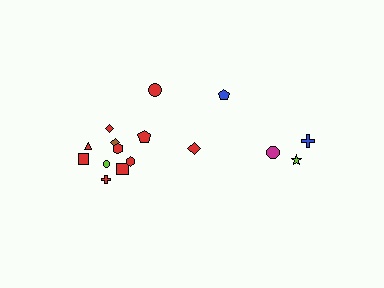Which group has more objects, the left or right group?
The left group.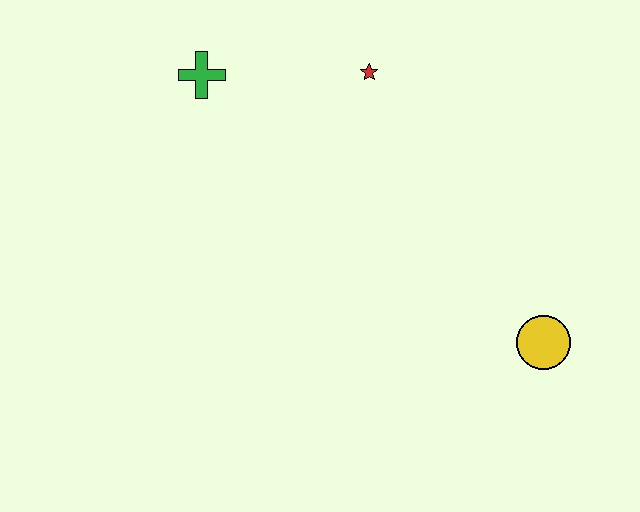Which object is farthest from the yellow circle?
The green cross is farthest from the yellow circle.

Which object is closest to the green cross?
The red star is closest to the green cross.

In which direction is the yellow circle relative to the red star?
The yellow circle is below the red star.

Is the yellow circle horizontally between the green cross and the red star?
No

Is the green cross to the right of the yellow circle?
No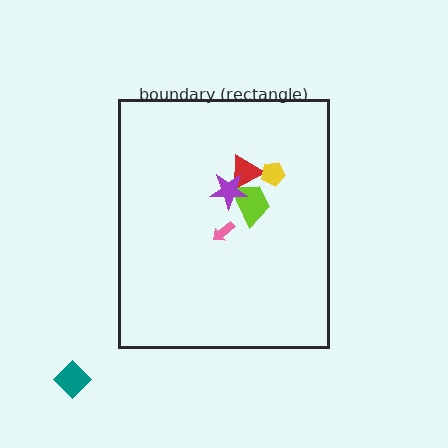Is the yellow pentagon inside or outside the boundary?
Inside.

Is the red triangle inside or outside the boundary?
Inside.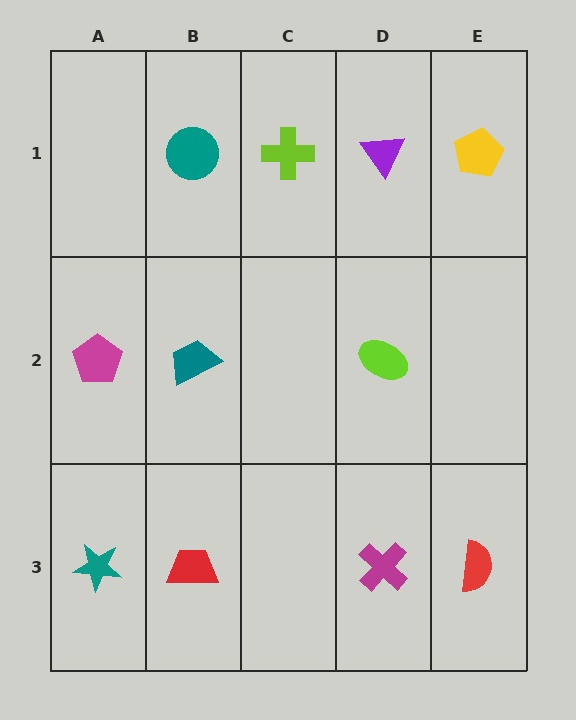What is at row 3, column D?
A magenta cross.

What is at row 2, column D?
A lime ellipse.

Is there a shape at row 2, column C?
No, that cell is empty.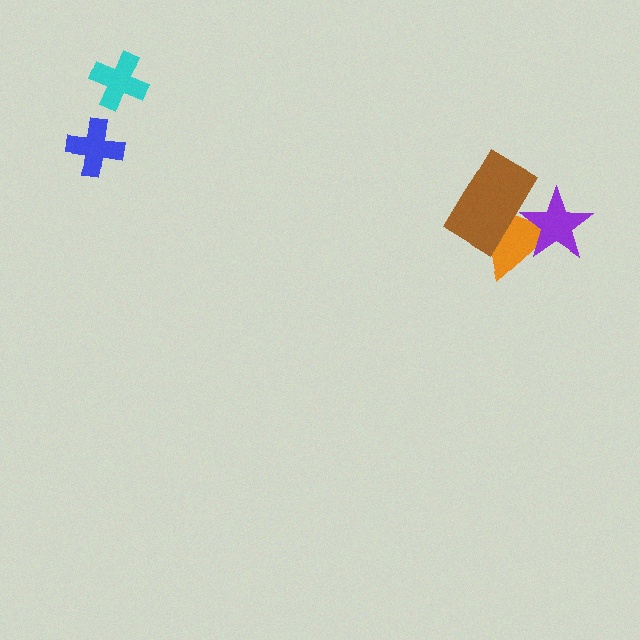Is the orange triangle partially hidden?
Yes, it is partially covered by another shape.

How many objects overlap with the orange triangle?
2 objects overlap with the orange triangle.